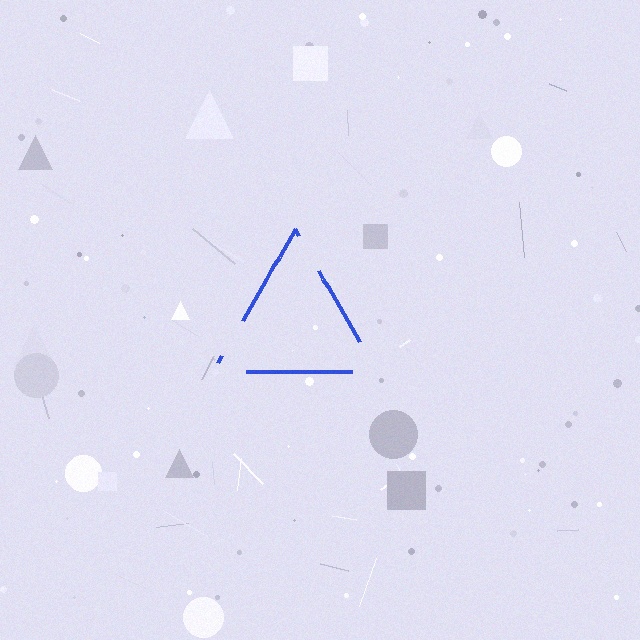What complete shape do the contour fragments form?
The contour fragments form a triangle.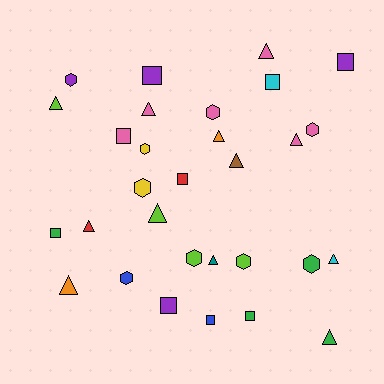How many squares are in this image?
There are 9 squares.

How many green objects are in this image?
There are 4 green objects.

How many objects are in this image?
There are 30 objects.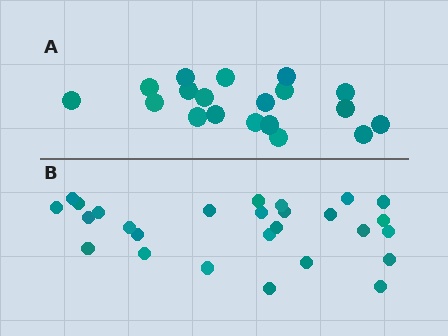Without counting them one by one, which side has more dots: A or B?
Region B (the bottom region) has more dots.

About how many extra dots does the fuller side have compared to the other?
Region B has roughly 8 or so more dots than region A.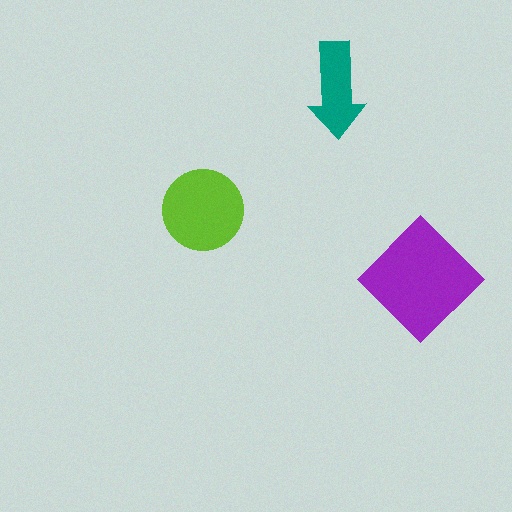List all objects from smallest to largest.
The teal arrow, the lime circle, the purple diamond.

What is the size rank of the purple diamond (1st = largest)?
1st.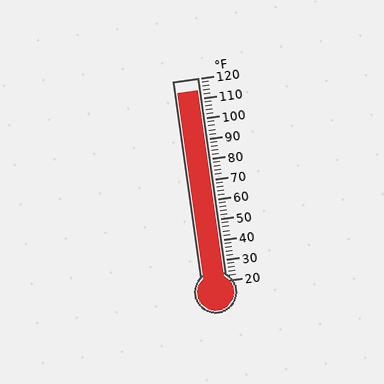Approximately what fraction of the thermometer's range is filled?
The thermometer is filled to approximately 95% of its range.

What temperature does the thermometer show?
The thermometer shows approximately 114°F.